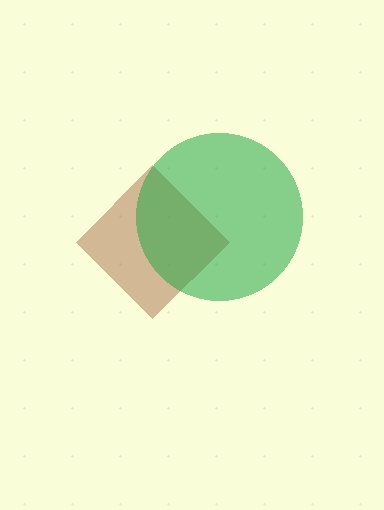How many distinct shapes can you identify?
There are 2 distinct shapes: a brown diamond, a green circle.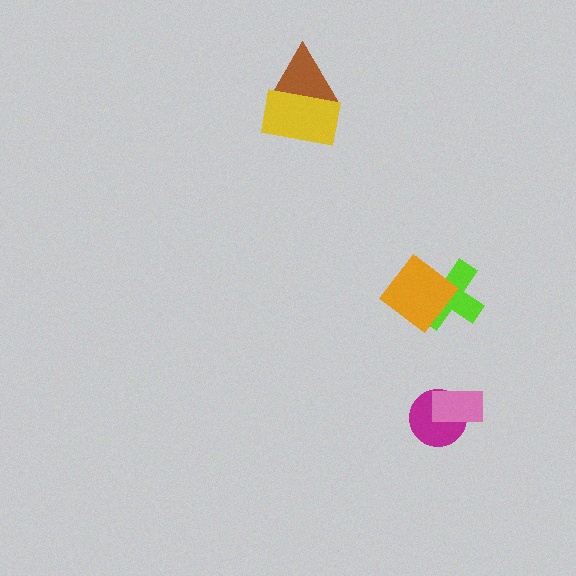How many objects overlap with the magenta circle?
1 object overlaps with the magenta circle.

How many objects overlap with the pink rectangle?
1 object overlaps with the pink rectangle.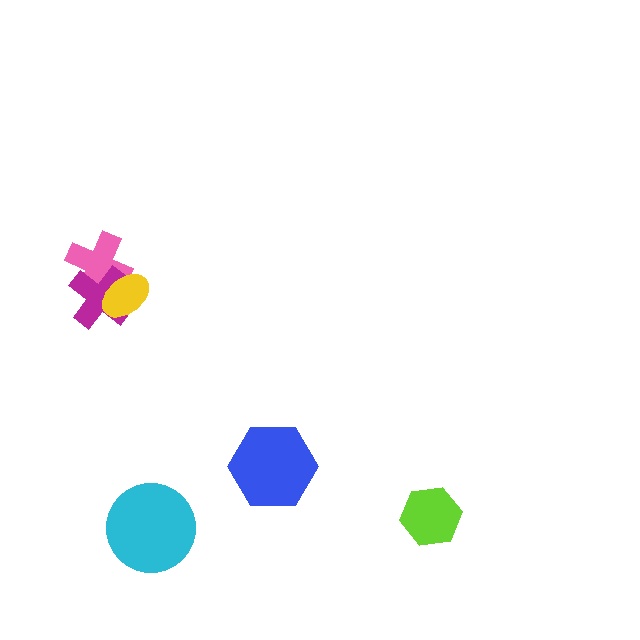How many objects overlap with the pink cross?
2 objects overlap with the pink cross.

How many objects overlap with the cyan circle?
0 objects overlap with the cyan circle.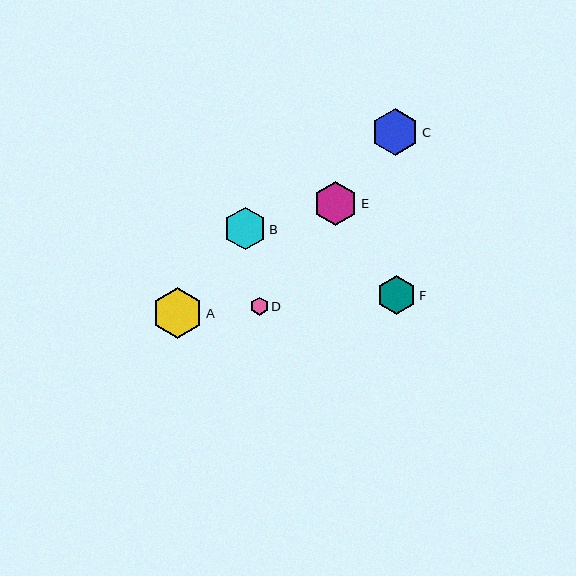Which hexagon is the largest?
Hexagon A is the largest with a size of approximately 51 pixels.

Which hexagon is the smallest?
Hexagon D is the smallest with a size of approximately 18 pixels.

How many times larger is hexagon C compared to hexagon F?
Hexagon C is approximately 1.2 times the size of hexagon F.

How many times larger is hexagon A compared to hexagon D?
Hexagon A is approximately 2.8 times the size of hexagon D.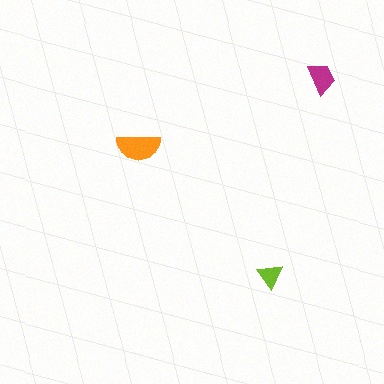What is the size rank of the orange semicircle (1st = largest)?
1st.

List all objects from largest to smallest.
The orange semicircle, the magenta trapezoid, the lime triangle.